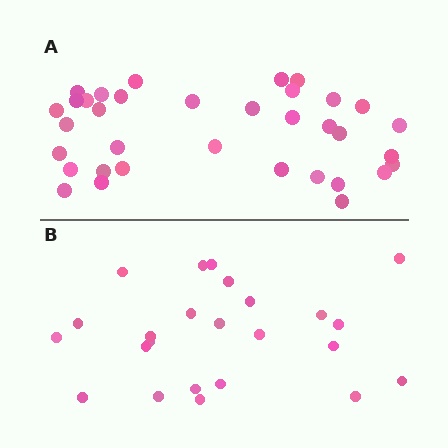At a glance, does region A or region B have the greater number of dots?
Region A (the top region) has more dots.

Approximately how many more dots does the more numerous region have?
Region A has roughly 12 or so more dots than region B.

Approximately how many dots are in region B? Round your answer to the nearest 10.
About 20 dots. (The exact count is 24, which rounds to 20.)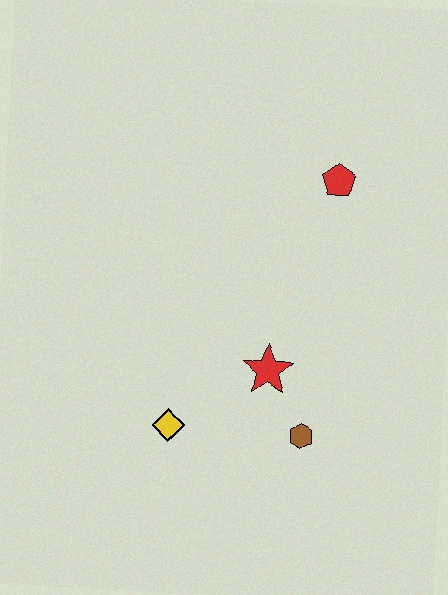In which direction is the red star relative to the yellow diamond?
The red star is to the right of the yellow diamond.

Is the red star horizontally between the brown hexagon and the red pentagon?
No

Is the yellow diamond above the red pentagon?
No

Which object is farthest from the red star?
The red pentagon is farthest from the red star.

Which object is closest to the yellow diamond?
The red star is closest to the yellow diamond.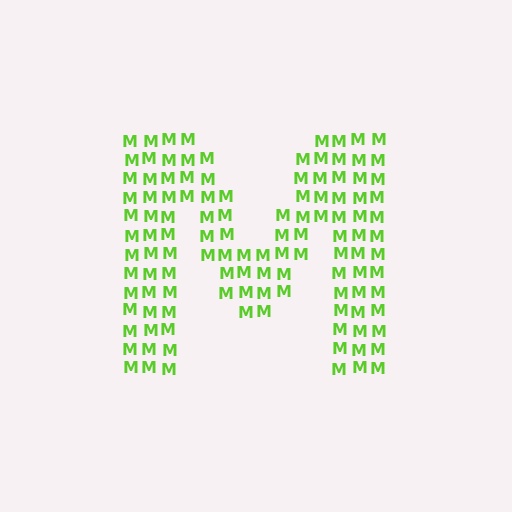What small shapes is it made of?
It is made of small letter M's.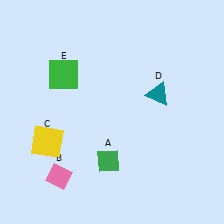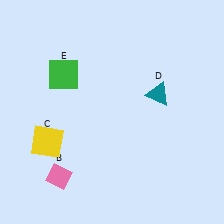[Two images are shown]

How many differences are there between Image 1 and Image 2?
There is 1 difference between the two images.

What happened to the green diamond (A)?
The green diamond (A) was removed in Image 2. It was in the bottom-left area of Image 1.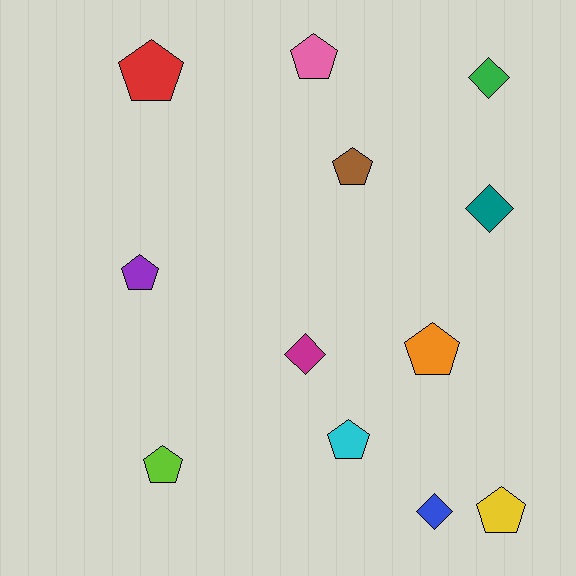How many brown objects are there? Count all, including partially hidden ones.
There is 1 brown object.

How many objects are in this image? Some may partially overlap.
There are 12 objects.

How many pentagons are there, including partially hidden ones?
There are 8 pentagons.